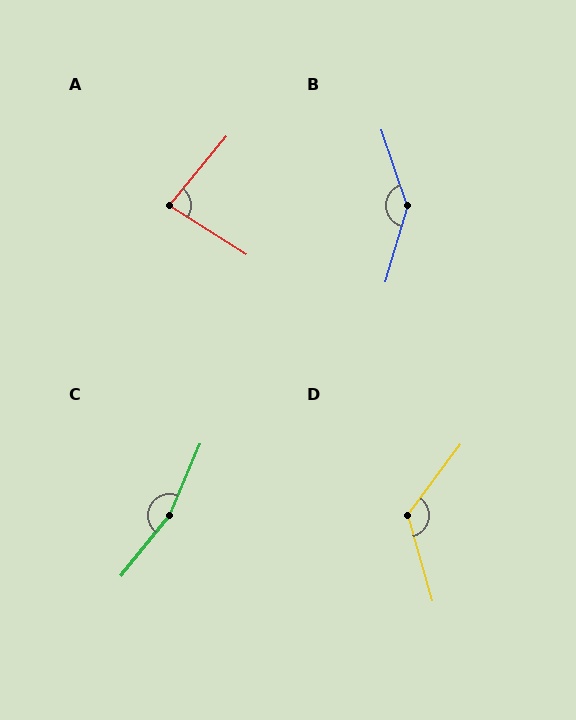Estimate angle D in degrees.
Approximately 127 degrees.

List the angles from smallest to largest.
A (83°), D (127°), B (145°), C (164°).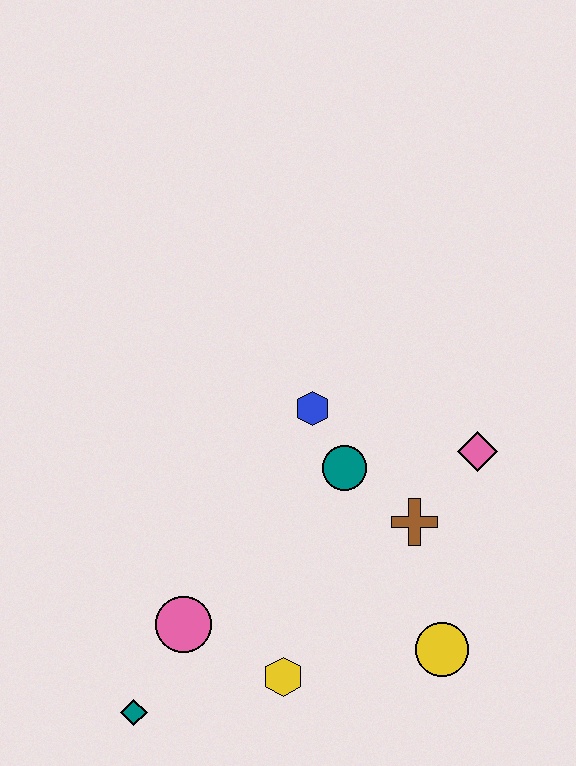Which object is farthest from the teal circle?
The teal diamond is farthest from the teal circle.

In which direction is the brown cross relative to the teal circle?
The brown cross is to the right of the teal circle.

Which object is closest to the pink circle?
The teal diamond is closest to the pink circle.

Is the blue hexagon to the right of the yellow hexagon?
Yes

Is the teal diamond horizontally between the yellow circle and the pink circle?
No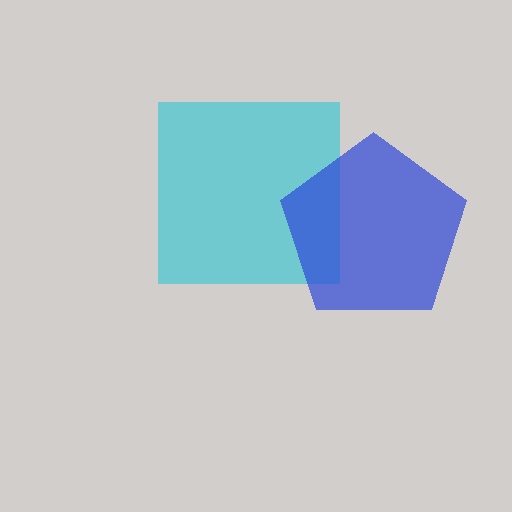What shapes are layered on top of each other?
The layered shapes are: a cyan square, a blue pentagon.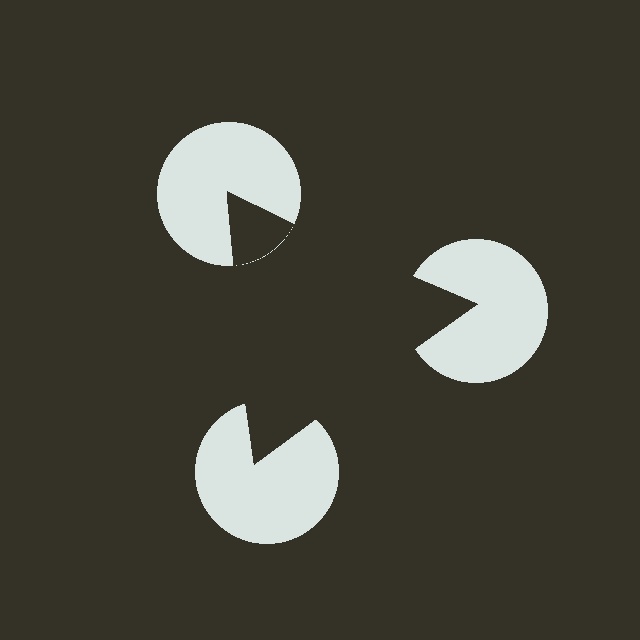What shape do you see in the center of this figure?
An illusory triangle — its edges are inferred from the aligned wedge cuts in the pac-man discs, not physically drawn.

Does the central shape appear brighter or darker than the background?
It typically appears slightly darker than the background, even though no actual brightness change is drawn.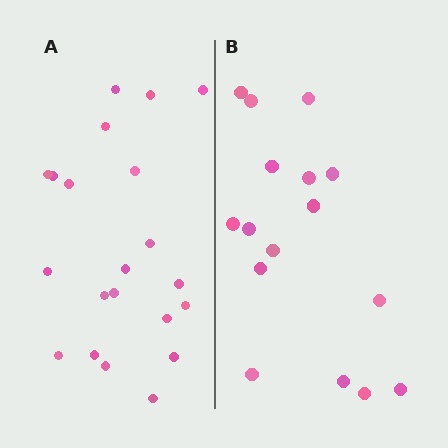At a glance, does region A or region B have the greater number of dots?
Region A (the left region) has more dots.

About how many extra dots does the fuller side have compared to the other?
Region A has about 5 more dots than region B.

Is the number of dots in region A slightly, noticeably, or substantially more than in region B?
Region A has noticeably more, but not dramatically so. The ratio is roughly 1.3 to 1.